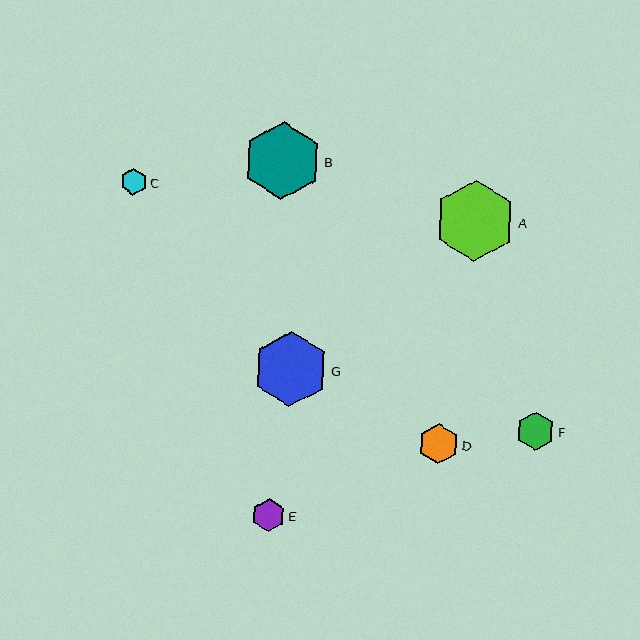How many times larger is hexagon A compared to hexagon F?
Hexagon A is approximately 2.1 times the size of hexagon F.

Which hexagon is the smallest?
Hexagon C is the smallest with a size of approximately 27 pixels.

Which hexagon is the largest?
Hexagon A is the largest with a size of approximately 81 pixels.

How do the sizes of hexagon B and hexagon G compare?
Hexagon B and hexagon G are approximately the same size.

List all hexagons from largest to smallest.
From largest to smallest: A, B, G, D, F, E, C.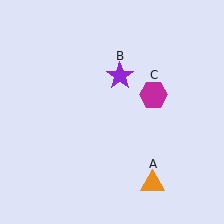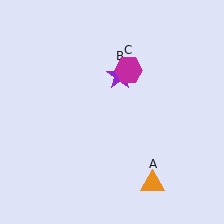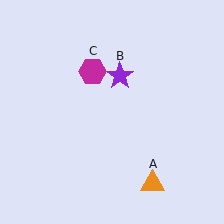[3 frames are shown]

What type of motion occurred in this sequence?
The magenta hexagon (object C) rotated counterclockwise around the center of the scene.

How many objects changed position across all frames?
1 object changed position: magenta hexagon (object C).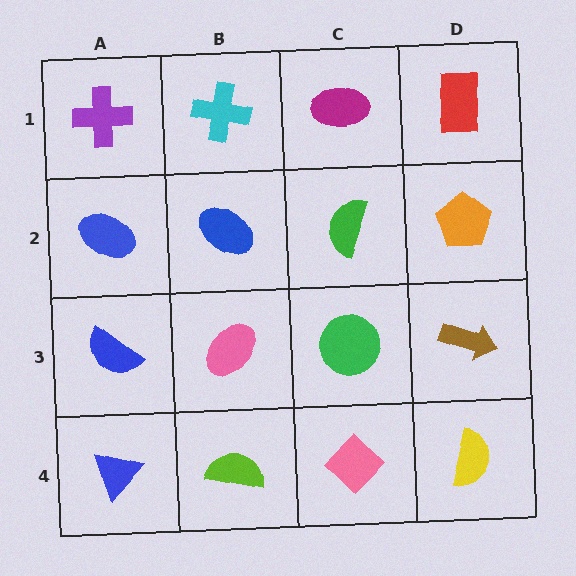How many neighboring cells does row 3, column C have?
4.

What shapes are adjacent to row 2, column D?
A red rectangle (row 1, column D), a brown arrow (row 3, column D), a green semicircle (row 2, column C).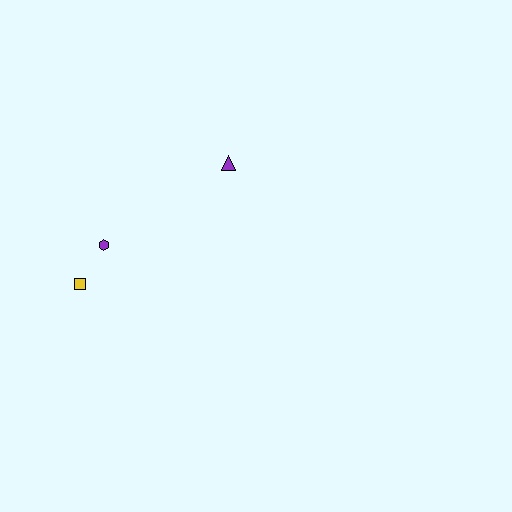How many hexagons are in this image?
There is 1 hexagon.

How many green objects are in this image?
There are no green objects.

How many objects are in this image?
There are 3 objects.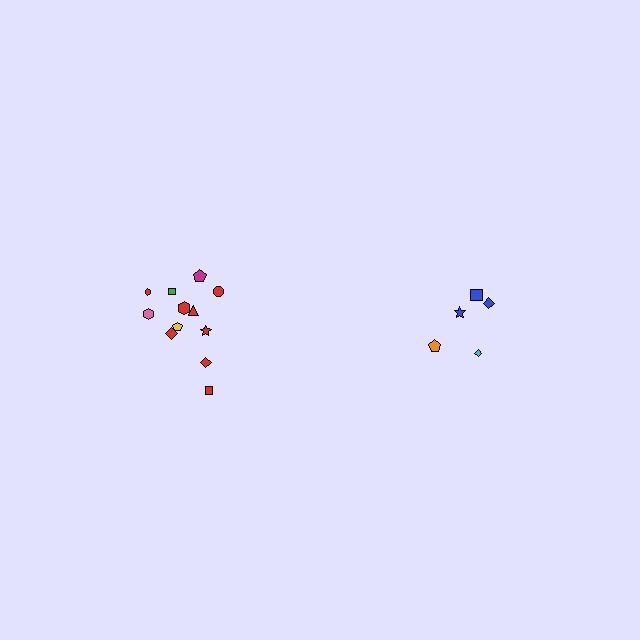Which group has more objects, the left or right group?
The left group.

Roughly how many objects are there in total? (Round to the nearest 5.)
Roughly 15 objects in total.